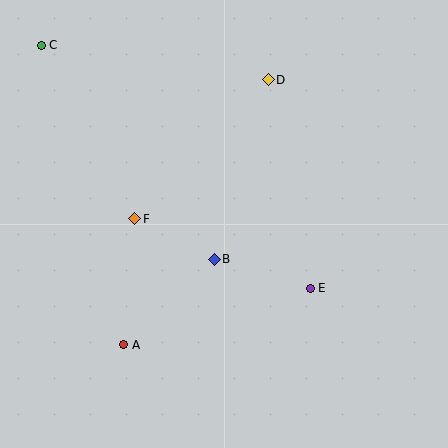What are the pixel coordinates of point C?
Point C is at (41, 45).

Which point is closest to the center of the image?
Point B at (214, 259) is closest to the center.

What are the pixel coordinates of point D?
Point D is at (268, 80).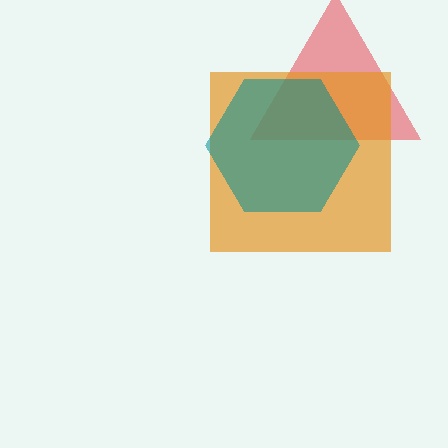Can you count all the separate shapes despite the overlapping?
Yes, there are 3 separate shapes.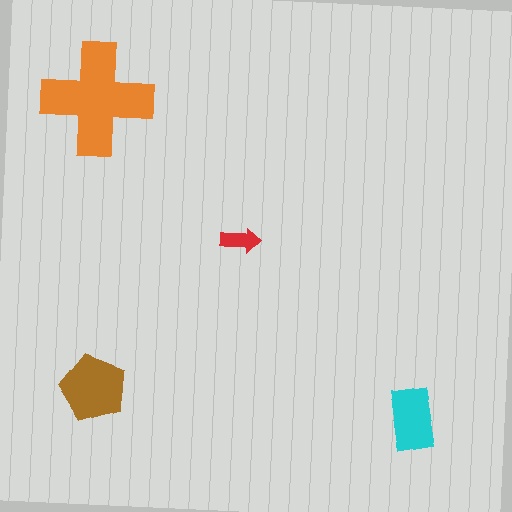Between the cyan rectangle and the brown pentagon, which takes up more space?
The brown pentagon.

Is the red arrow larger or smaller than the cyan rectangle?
Smaller.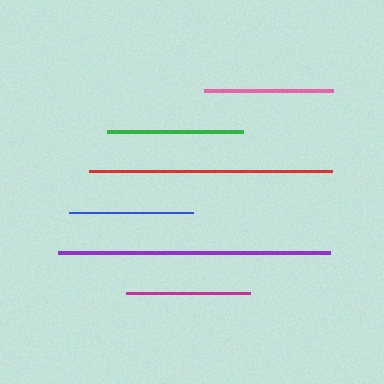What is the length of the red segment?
The red segment is approximately 244 pixels long.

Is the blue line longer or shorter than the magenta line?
The magenta line is longer than the blue line.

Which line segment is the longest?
The purple line is the longest at approximately 272 pixels.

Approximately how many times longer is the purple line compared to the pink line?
The purple line is approximately 2.1 times the length of the pink line.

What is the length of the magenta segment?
The magenta segment is approximately 124 pixels long.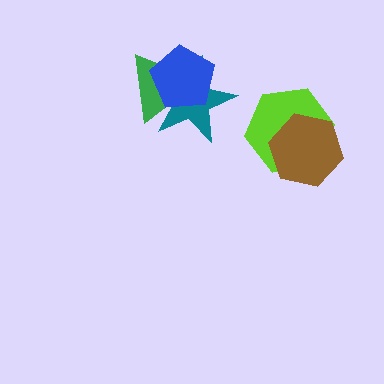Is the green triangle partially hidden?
Yes, it is partially covered by another shape.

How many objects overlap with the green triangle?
2 objects overlap with the green triangle.